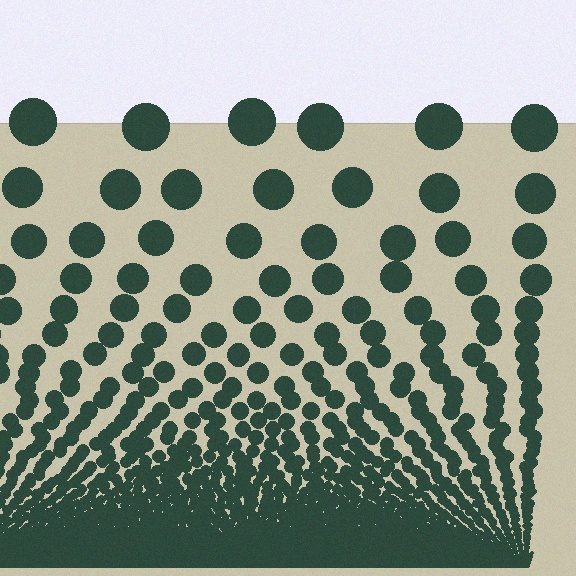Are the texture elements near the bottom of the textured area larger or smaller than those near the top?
Smaller. The gradient is inverted — elements near the bottom are smaller and denser.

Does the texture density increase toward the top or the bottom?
Density increases toward the bottom.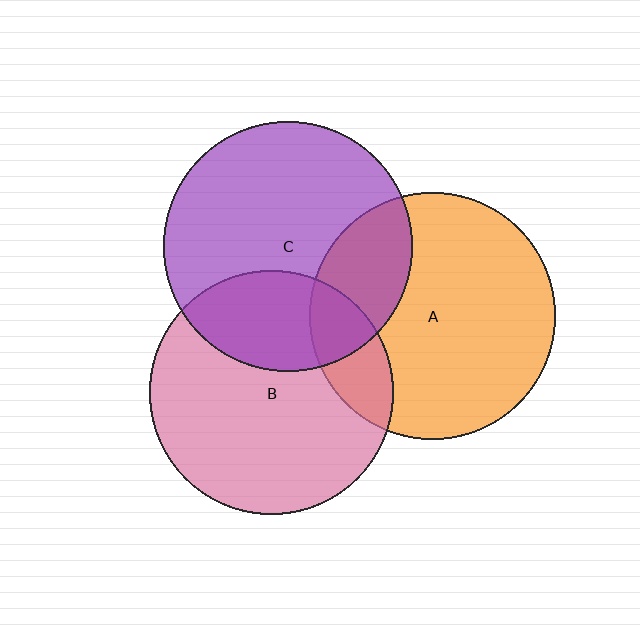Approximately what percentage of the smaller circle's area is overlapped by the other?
Approximately 25%.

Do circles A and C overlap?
Yes.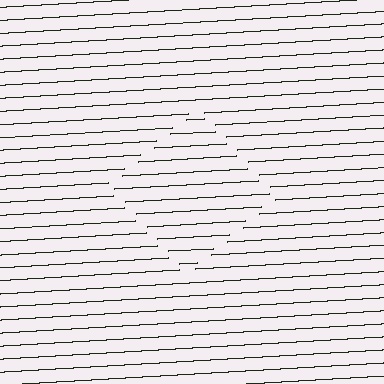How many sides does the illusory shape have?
4 sides — the line-ends trace a square.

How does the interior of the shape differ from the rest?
The interior of the shape contains the same grating, shifted by half a period — the contour is defined by the phase discontinuity where line-ends from the inner and outer gratings abut.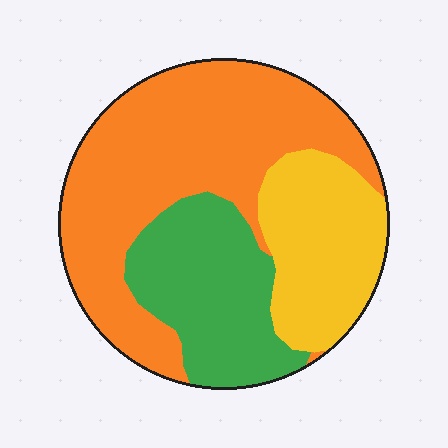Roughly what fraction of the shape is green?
Green covers 26% of the shape.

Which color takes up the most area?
Orange, at roughly 50%.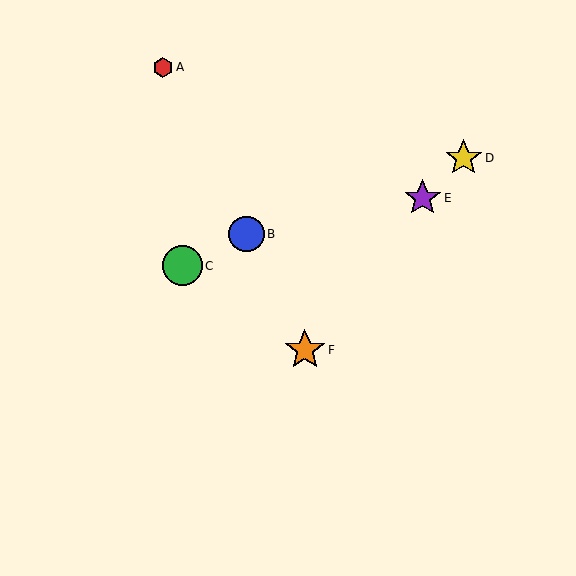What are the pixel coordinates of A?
Object A is at (163, 67).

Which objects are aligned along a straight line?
Objects A, B, F are aligned along a straight line.